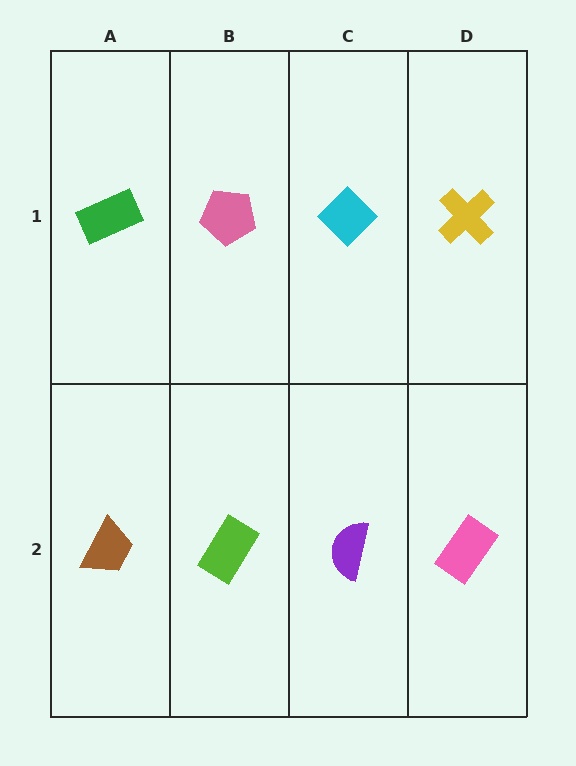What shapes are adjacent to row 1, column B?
A lime rectangle (row 2, column B), a green rectangle (row 1, column A), a cyan diamond (row 1, column C).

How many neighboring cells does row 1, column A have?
2.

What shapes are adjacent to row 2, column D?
A yellow cross (row 1, column D), a purple semicircle (row 2, column C).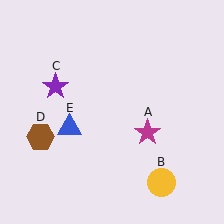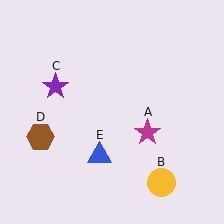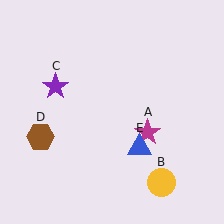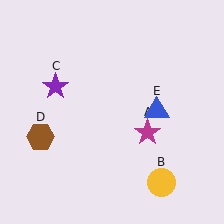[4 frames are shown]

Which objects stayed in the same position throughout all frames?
Magenta star (object A) and yellow circle (object B) and purple star (object C) and brown hexagon (object D) remained stationary.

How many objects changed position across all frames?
1 object changed position: blue triangle (object E).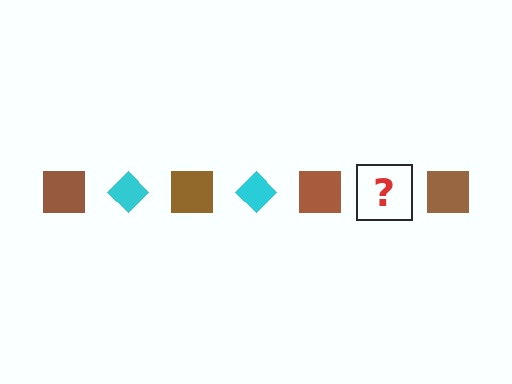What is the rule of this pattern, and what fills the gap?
The rule is that the pattern alternates between brown square and cyan diamond. The gap should be filled with a cyan diamond.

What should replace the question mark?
The question mark should be replaced with a cyan diamond.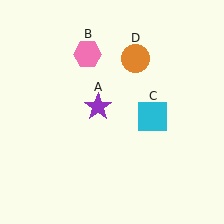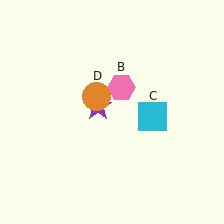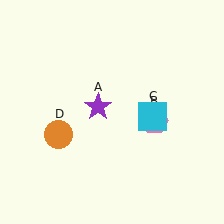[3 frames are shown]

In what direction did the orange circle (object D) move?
The orange circle (object D) moved down and to the left.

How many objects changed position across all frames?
2 objects changed position: pink hexagon (object B), orange circle (object D).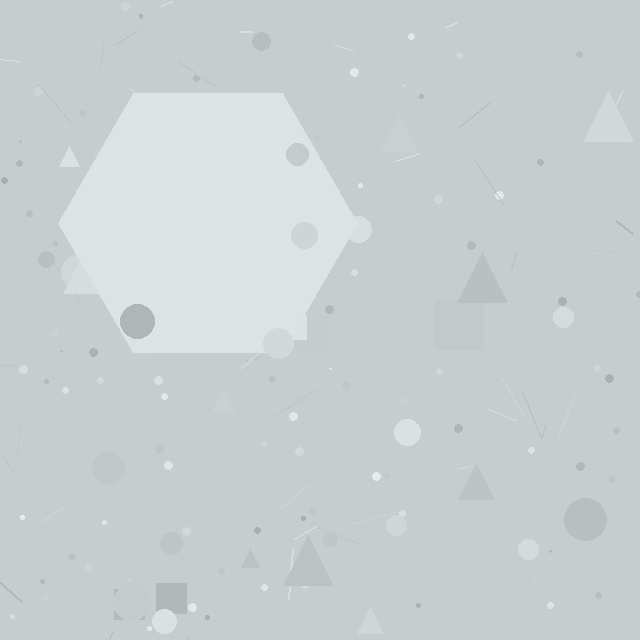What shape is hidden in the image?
A hexagon is hidden in the image.